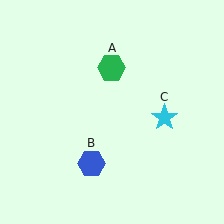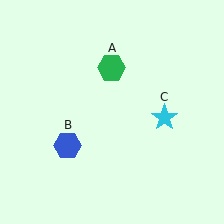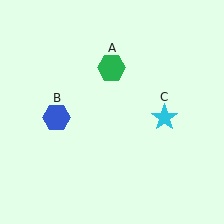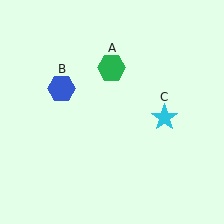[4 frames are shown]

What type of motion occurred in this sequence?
The blue hexagon (object B) rotated clockwise around the center of the scene.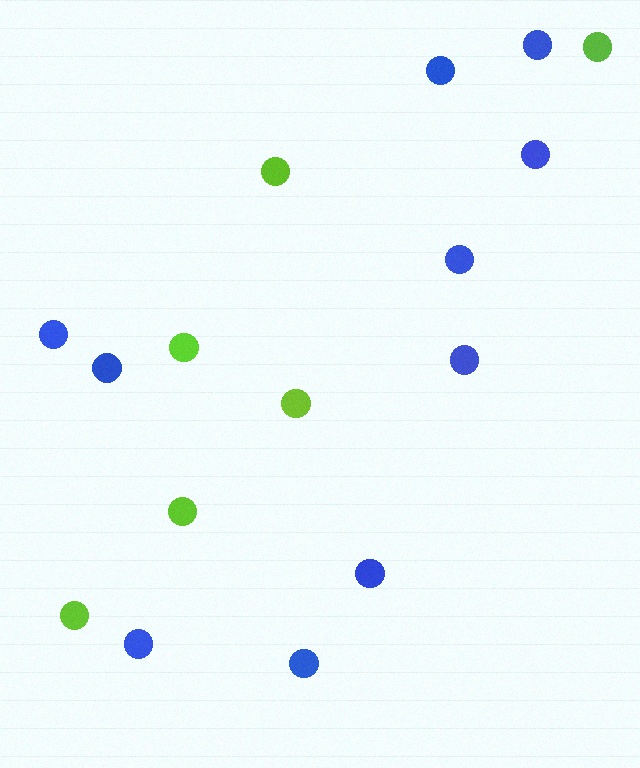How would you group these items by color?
There are 2 groups: one group of blue circles (10) and one group of lime circles (6).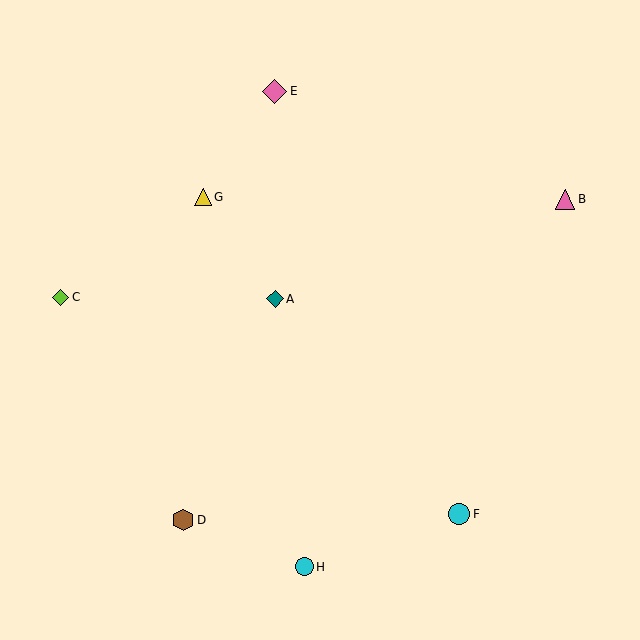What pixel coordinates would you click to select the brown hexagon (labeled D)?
Click at (183, 520) to select the brown hexagon D.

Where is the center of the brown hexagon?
The center of the brown hexagon is at (183, 520).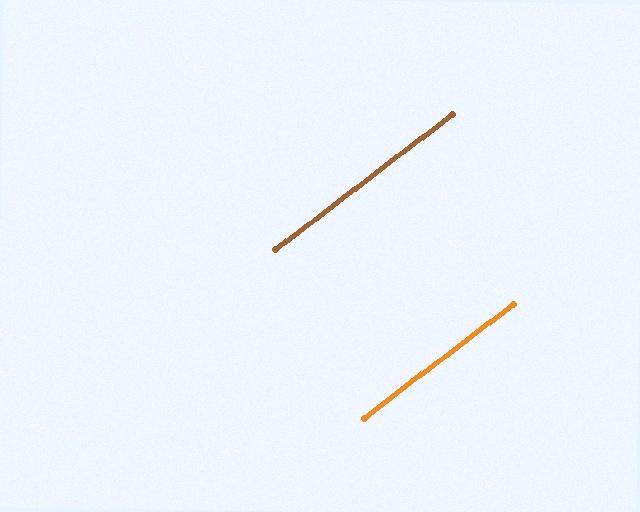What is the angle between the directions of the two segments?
Approximately 0 degrees.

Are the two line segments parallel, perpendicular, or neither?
Parallel — their directions differ by only 0.1°.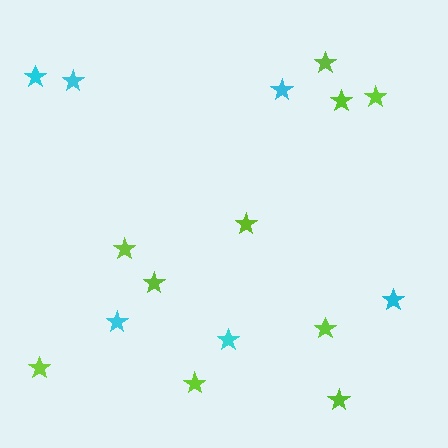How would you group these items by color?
There are 2 groups: one group of cyan stars (6) and one group of lime stars (10).